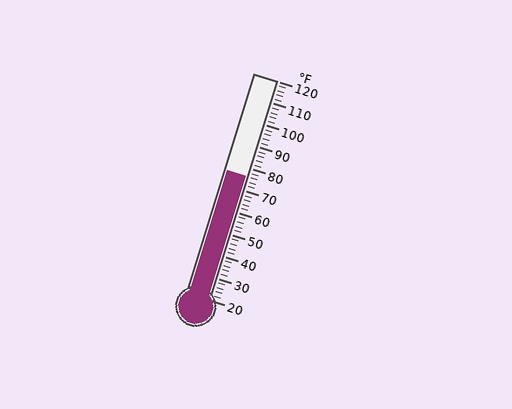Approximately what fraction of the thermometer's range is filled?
The thermometer is filled to approximately 55% of its range.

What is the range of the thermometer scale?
The thermometer scale ranges from 20°F to 120°F.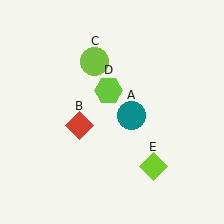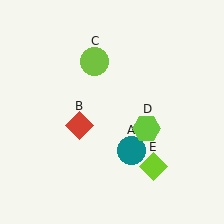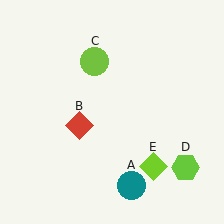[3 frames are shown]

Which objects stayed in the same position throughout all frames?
Red diamond (object B) and lime circle (object C) and lime diamond (object E) remained stationary.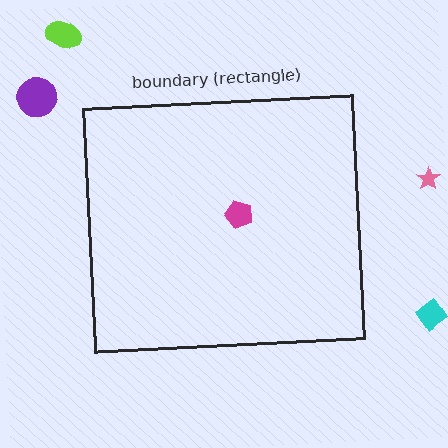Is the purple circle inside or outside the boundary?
Outside.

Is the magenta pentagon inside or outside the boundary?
Inside.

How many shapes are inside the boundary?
1 inside, 4 outside.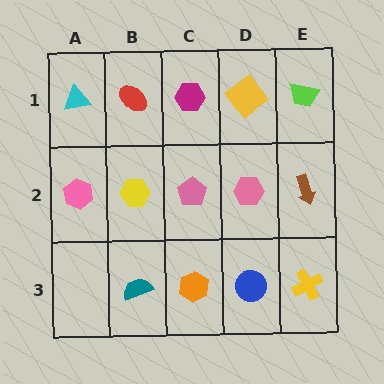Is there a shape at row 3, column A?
No, that cell is empty.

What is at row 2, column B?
A yellow hexagon.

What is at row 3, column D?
A blue circle.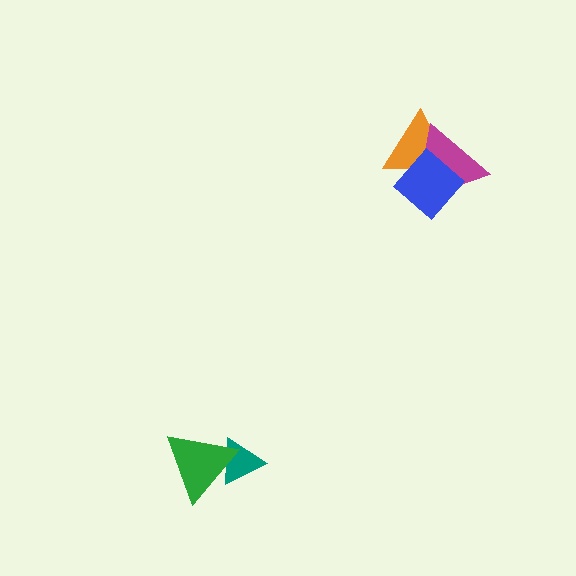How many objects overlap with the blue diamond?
2 objects overlap with the blue diamond.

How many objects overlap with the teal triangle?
1 object overlaps with the teal triangle.